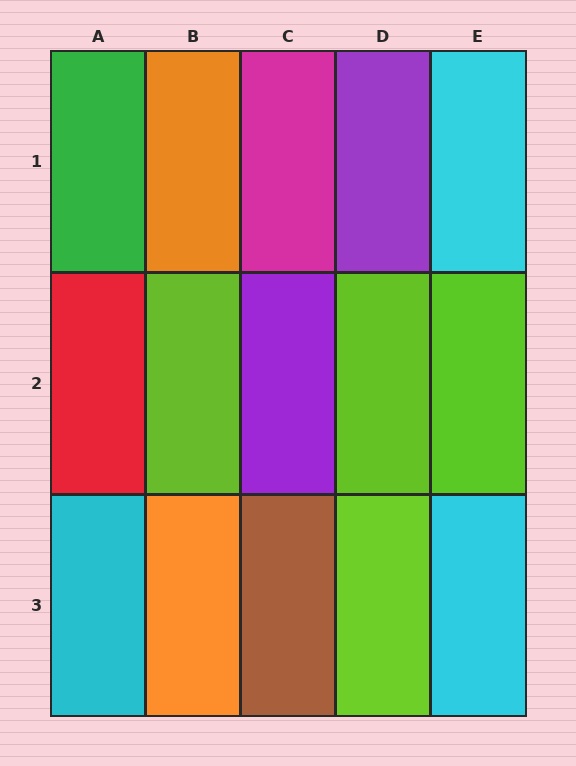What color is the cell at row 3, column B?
Orange.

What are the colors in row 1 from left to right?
Green, orange, magenta, purple, cyan.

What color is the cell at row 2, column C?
Purple.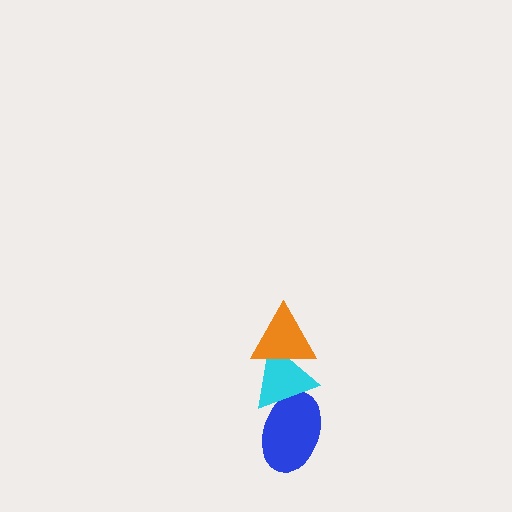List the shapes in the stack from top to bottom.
From top to bottom: the orange triangle, the cyan triangle, the blue ellipse.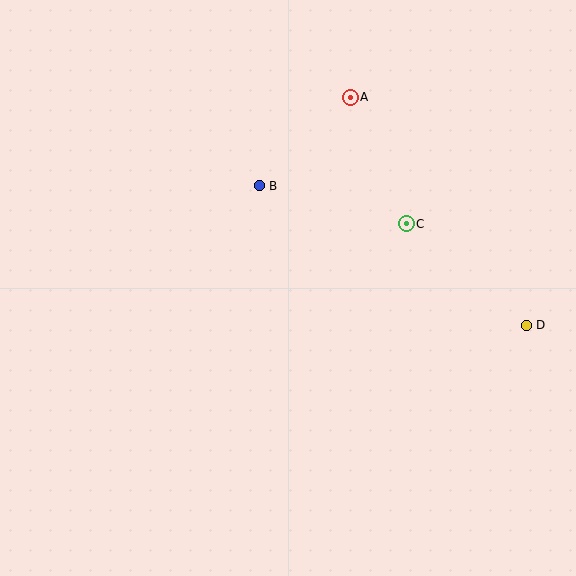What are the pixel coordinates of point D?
Point D is at (526, 325).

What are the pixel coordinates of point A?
Point A is at (350, 97).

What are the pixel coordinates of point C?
Point C is at (406, 224).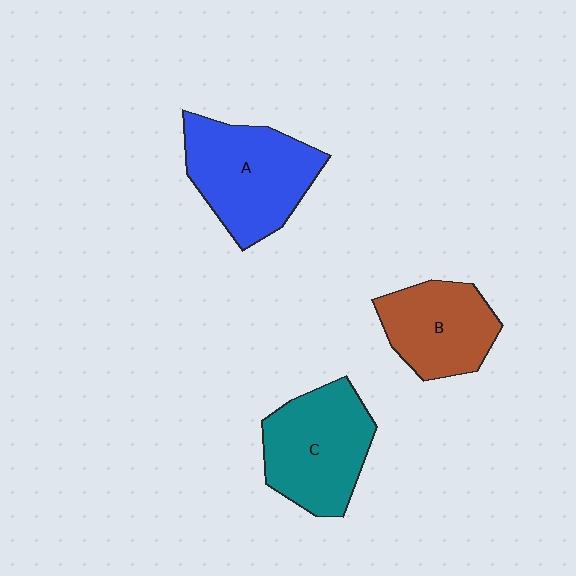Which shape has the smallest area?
Shape B (brown).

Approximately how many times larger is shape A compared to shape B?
Approximately 1.3 times.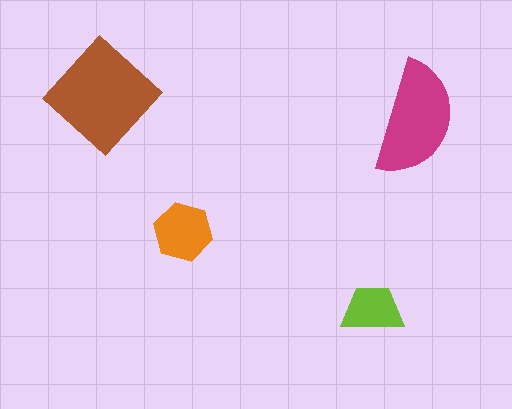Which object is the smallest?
The lime trapezoid.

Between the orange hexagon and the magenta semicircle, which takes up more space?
The magenta semicircle.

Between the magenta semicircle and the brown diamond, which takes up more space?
The brown diamond.